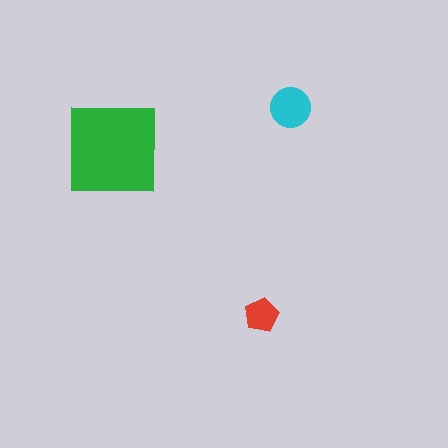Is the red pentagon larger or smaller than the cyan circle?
Smaller.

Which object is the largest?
The green square.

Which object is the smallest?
The red pentagon.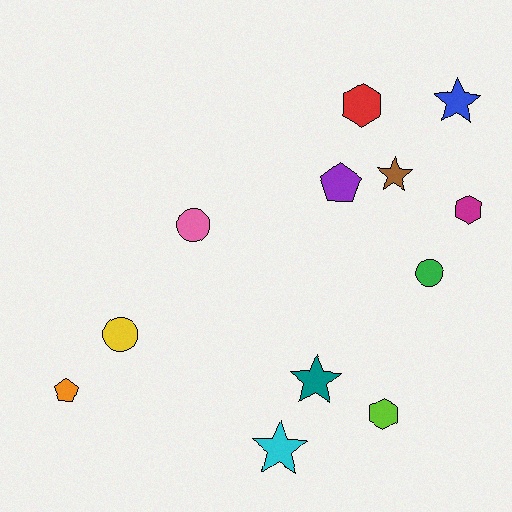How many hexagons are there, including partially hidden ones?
There are 3 hexagons.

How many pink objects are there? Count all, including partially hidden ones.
There is 1 pink object.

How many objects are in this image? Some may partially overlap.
There are 12 objects.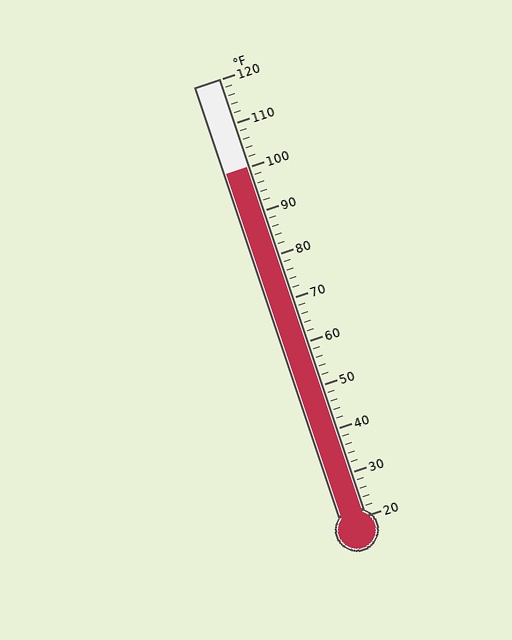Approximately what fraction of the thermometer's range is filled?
The thermometer is filled to approximately 80% of its range.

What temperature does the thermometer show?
The thermometer shows approximately 100°F.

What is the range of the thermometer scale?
The thermometer scale ranges from 20°F to 120°F.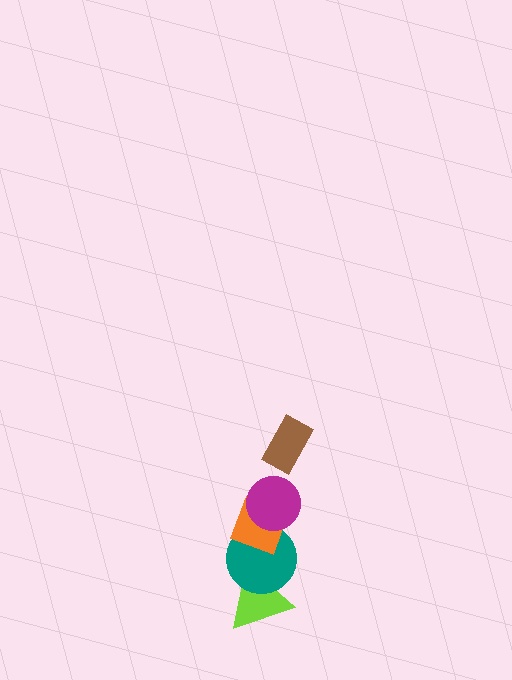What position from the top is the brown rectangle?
The brown rectangle is 1st from the top.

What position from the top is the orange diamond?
The orange diamond is 3rd from the top.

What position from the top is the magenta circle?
The magenta circle is 2nd from the top.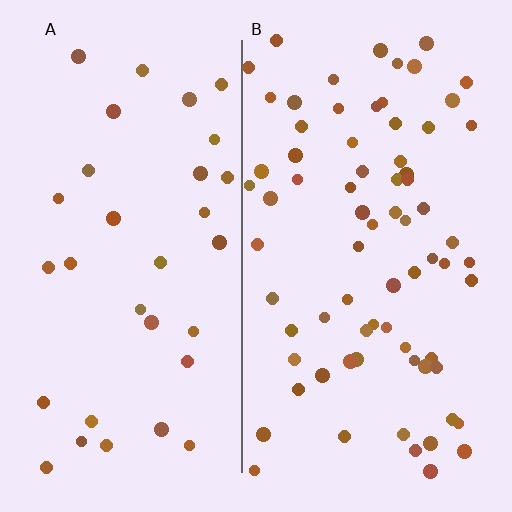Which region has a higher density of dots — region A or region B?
B (the right).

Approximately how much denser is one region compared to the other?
Approximately 2.3× — region B over region A.